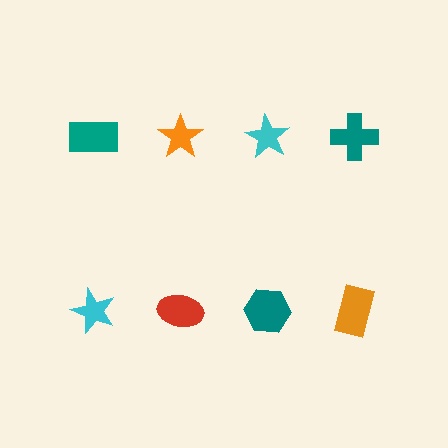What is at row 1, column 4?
A teal cross.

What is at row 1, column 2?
An orange star.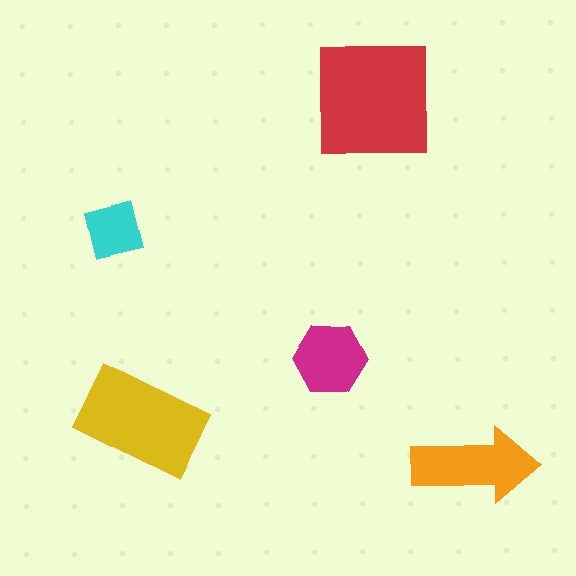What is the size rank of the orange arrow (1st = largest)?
3rd.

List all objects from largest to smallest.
The red square, the yellow rectangle, the orange arrow, the magenta hexagon, the cyan square.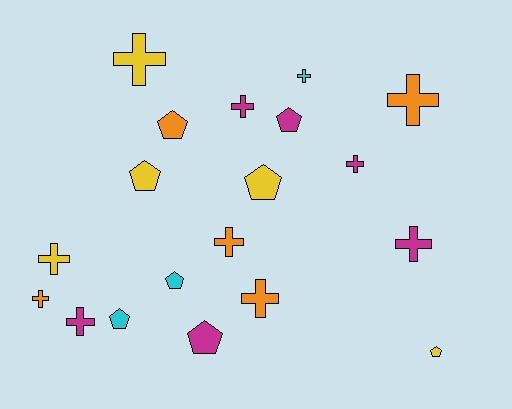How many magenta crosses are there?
There are 4 magenta crosses.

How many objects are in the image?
There are 19 objects.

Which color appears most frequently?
Magenta, with 6 objects.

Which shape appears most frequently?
Cross, with 11 objects.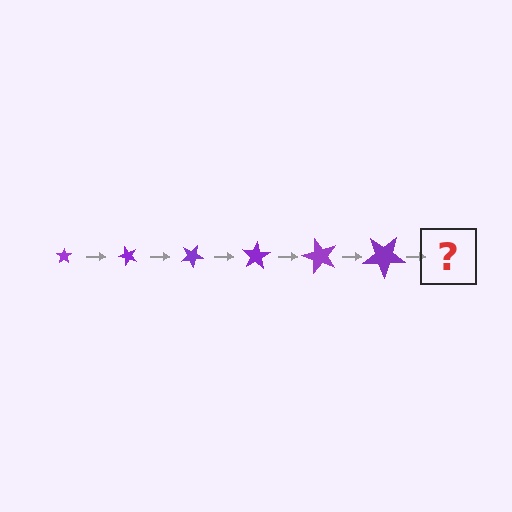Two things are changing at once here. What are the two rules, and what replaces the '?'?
The two rules are that the star grows larger each step and it rotates 50 degrees each step. The '?' should be a star, larger than the previous one and rotated 300 degrees from the start.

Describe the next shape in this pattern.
It should be a star, larger than the previous one and rotated 300 degrees from the start.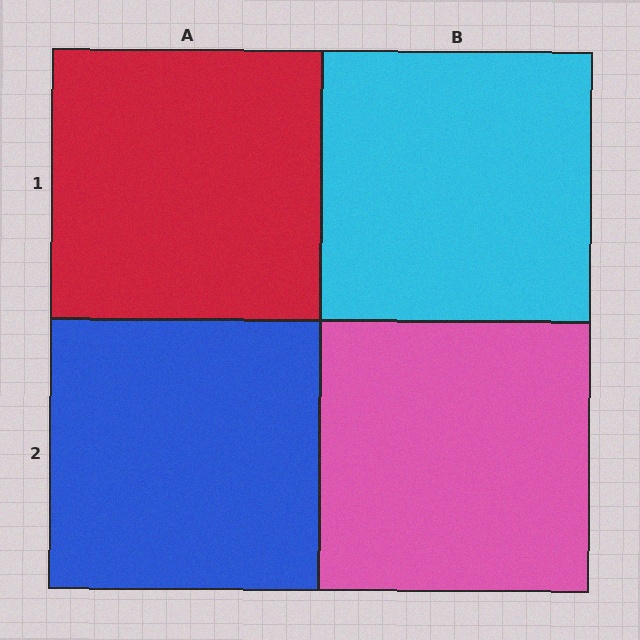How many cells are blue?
1 cell is blue.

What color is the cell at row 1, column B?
Cyan.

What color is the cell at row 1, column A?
Red.